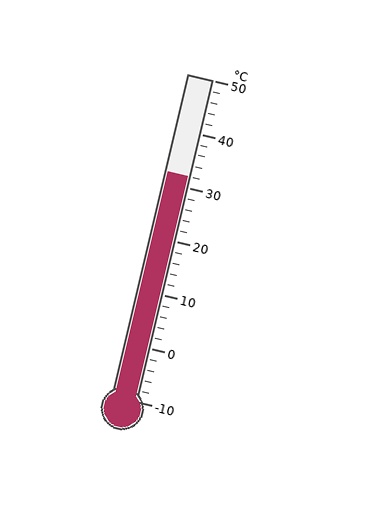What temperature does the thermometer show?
The thermometer shows approximately 32°C.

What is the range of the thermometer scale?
The thermometer scale ranges from -10°C to 50°C.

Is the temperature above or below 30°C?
The temperature is above 30°C.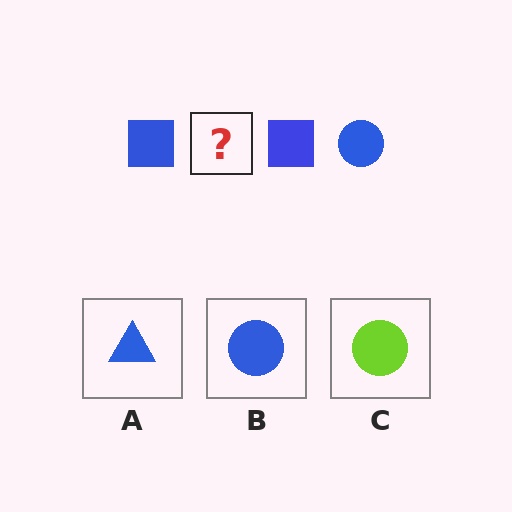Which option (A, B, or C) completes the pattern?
B.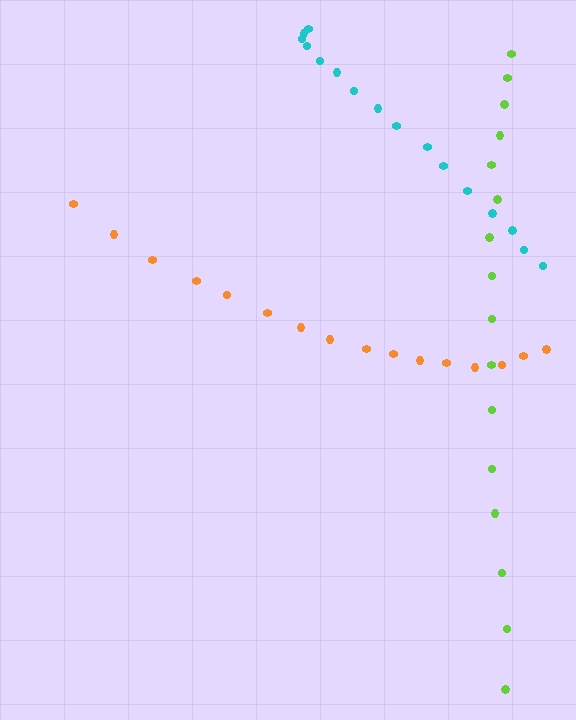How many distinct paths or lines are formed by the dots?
There are 3 distinct paths.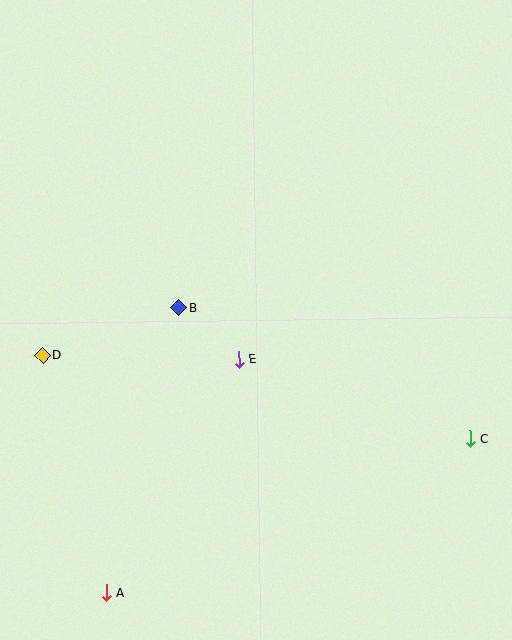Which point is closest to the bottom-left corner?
Point A is closest to the bottom-left corner.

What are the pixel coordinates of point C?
Point C is at (470, 439).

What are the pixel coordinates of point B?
Point B is at (179, 308).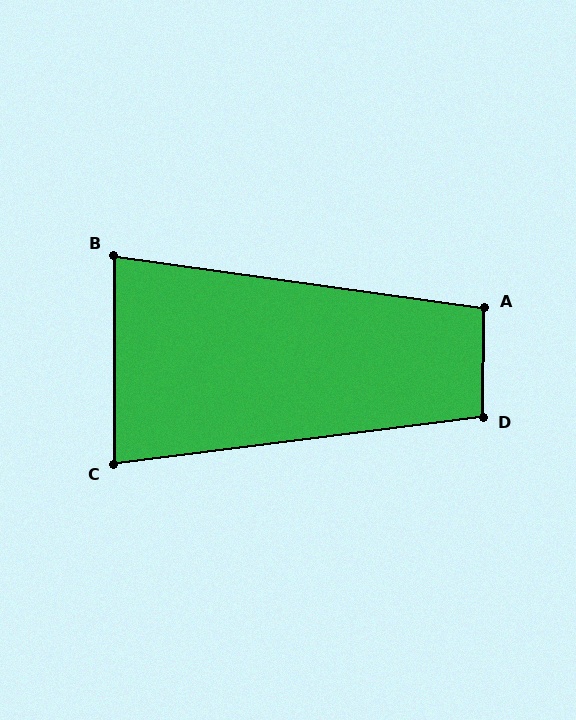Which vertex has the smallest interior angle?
B, at approximately 82 degrees.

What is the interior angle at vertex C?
Approximately 83 degrees (acute).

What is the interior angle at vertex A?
Approximately 97 degrees (obtuse).